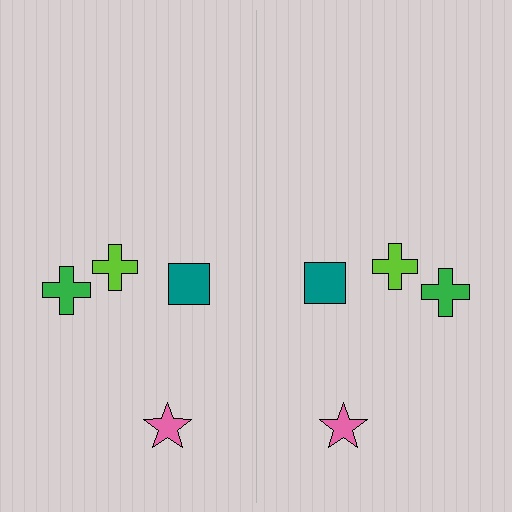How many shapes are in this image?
There are 8 shapes in this image.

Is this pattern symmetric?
Yes, this pattern has bilateral (reflection) symmetry.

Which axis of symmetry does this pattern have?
The pattern has a vertical axis of symmetry running through the center of the image.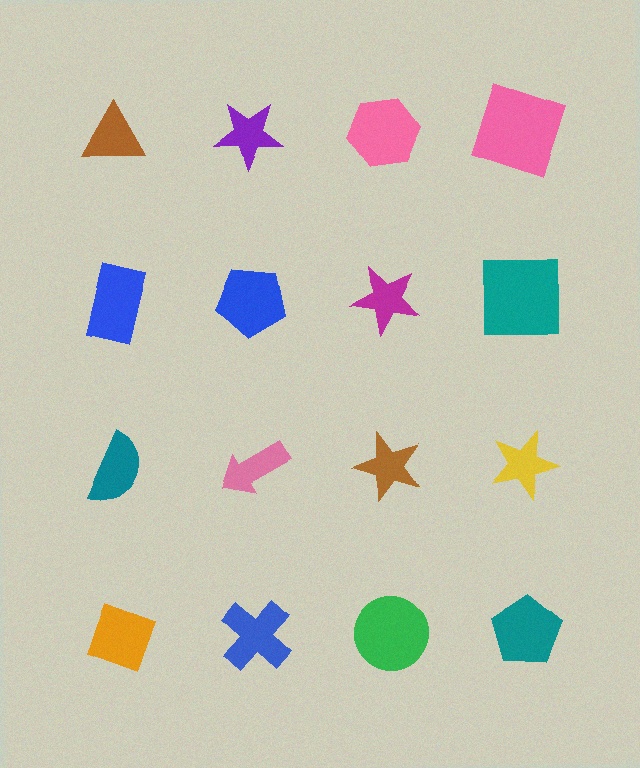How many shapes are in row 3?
4 shapes.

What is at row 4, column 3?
A green circle.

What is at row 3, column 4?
A yellow star.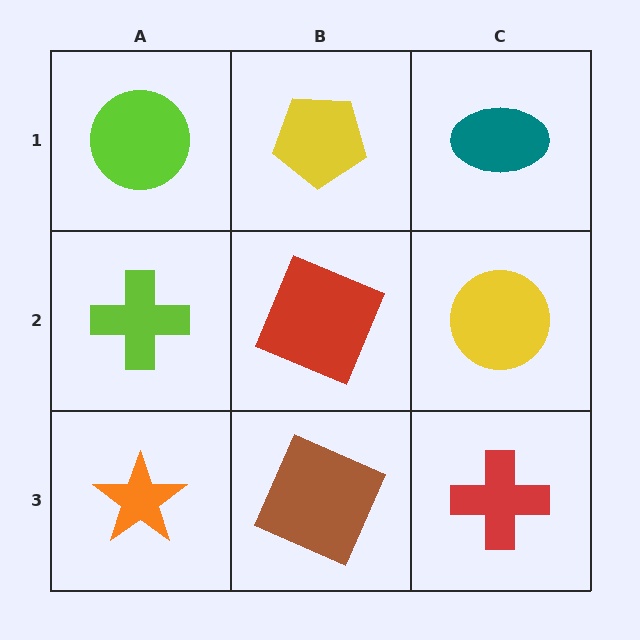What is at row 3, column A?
An orange star.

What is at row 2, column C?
A yellow circle.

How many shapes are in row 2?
3 shapes.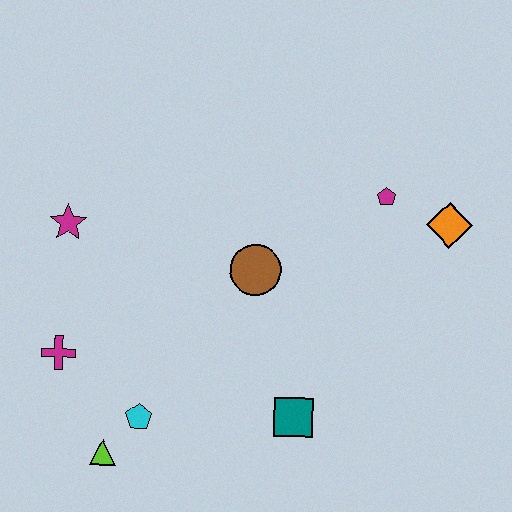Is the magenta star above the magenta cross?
Yes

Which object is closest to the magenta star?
The magenta cross is closest to the magenta star.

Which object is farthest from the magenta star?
The orange diamond is farthest from the magenta star.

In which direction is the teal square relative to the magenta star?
The teal square is to the right of the magenta star.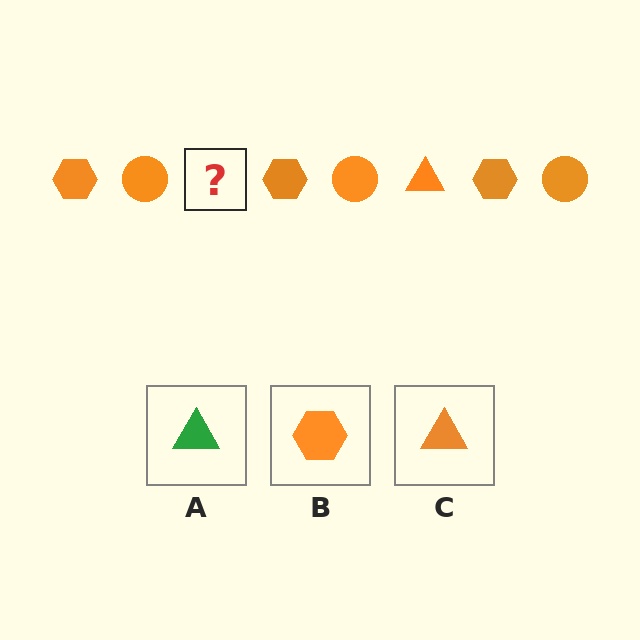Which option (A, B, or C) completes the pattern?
C.